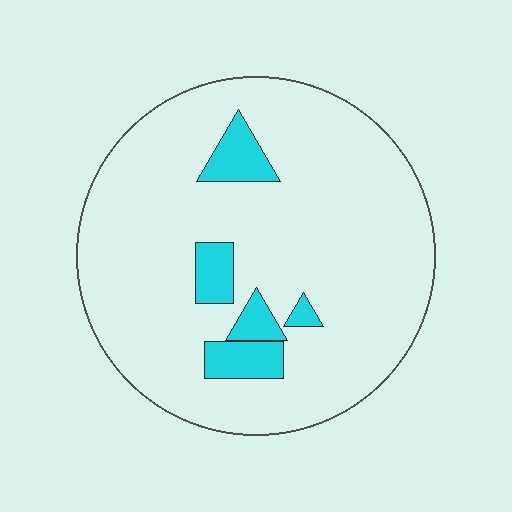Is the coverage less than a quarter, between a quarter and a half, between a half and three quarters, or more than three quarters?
Less than a quarter.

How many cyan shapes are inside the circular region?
5.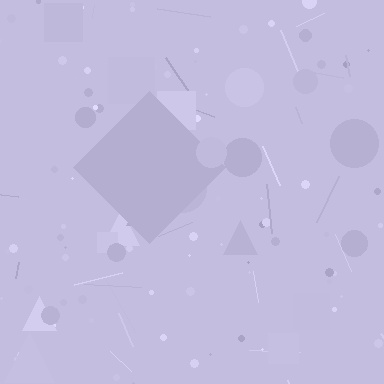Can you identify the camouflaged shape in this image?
The camouflaged shape is a diamond.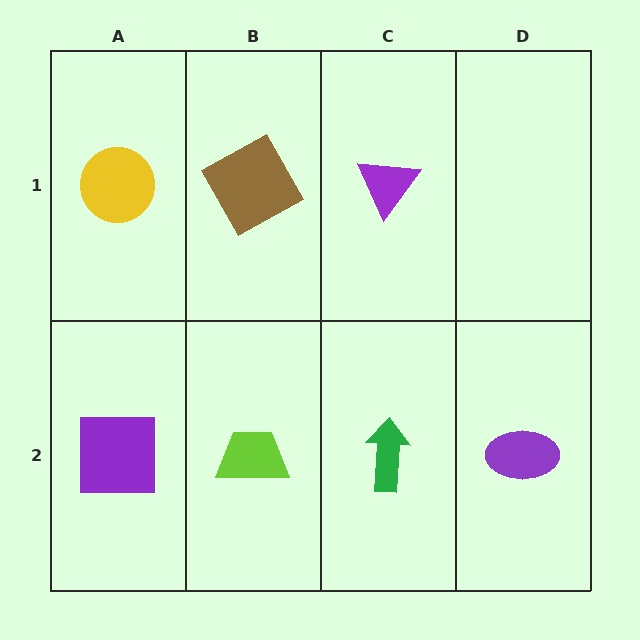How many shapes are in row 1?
3 shapes.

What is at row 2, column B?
A lime trapezoid.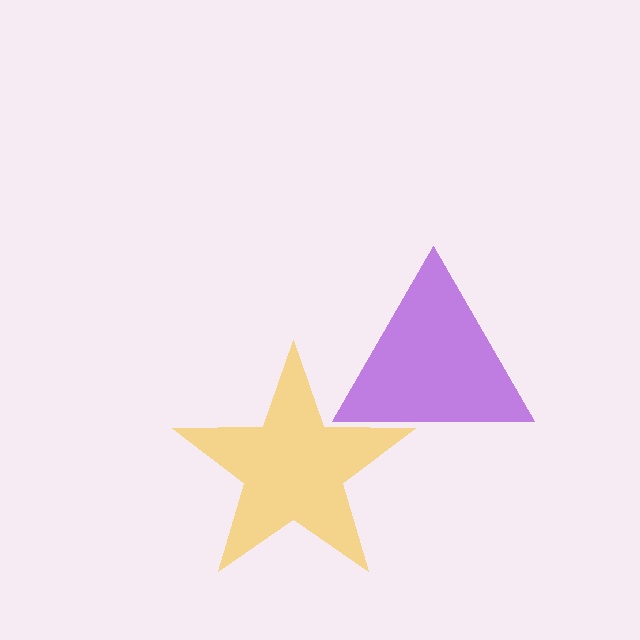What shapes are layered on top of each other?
The layered shapes are: a purple triangle, a yellow star.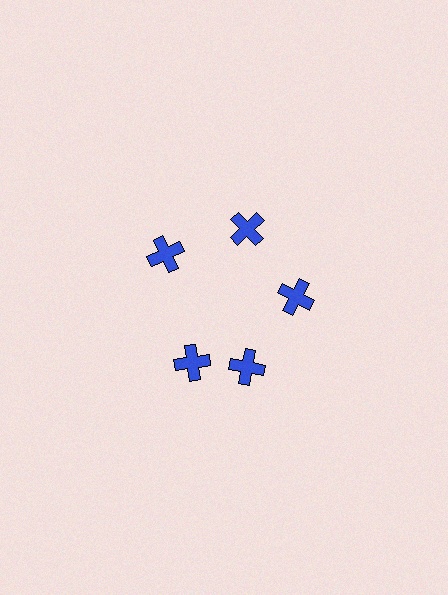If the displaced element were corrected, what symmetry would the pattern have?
It would have 5-fold rotational symmetry — the pattern would map onto itself every 72 degrees.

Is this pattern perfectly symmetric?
No. The 5 blue crosses are arranged in a ring, but one element near the 8 o'clock position is rotated out of alignment along the ring, breaking the 5-fold rotational symmetry.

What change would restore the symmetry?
The symmetry would be restored by rotating it back into even spacing with its neighbors so that all 5 crosses sit at equal angles and equal distance from the center.